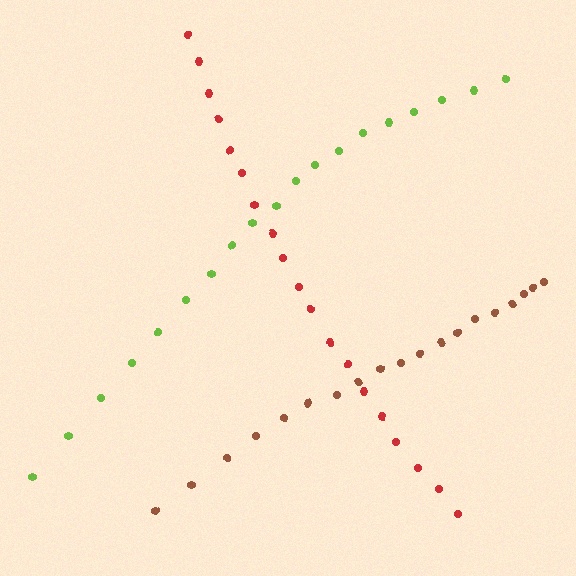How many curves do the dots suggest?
There are 3 distinct paths.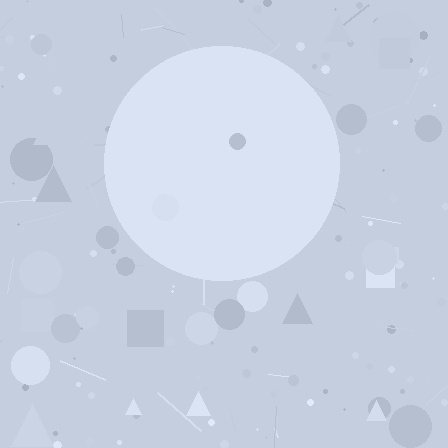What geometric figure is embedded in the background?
A circle is embedded in the background.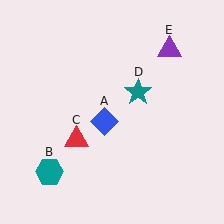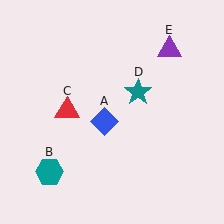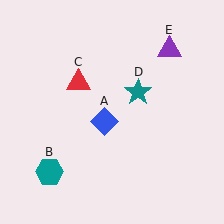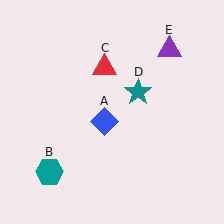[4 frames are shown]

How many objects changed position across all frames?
1 object changed position: red triangle (object C).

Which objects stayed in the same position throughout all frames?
Blue diamond (object A) and teal hexagon (object B) and teal star (object D) and purple triangle (object E) remained stationary.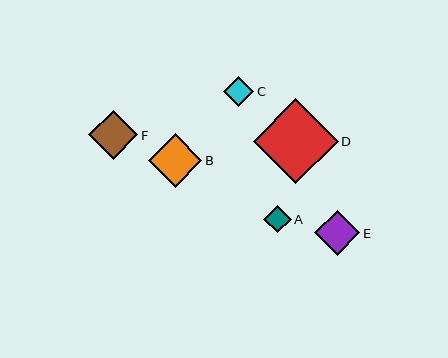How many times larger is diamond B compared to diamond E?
Diamond B is approximately 1.2 times the size of diamond E.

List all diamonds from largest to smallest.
From largest to smallest: D, B, F, E, C, A.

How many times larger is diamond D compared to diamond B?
Diamond D is approximately 1.6 times the size of diamond B.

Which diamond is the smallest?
Diamond A is the smallest with a size of approximately 28 pixels.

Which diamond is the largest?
Diamond D is the largest with a size of approximately 84 pixels.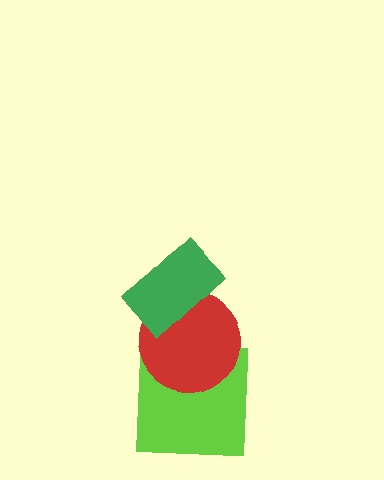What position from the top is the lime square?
The lime square is 3rd from the top.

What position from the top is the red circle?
The red circle is 2nd from the top.